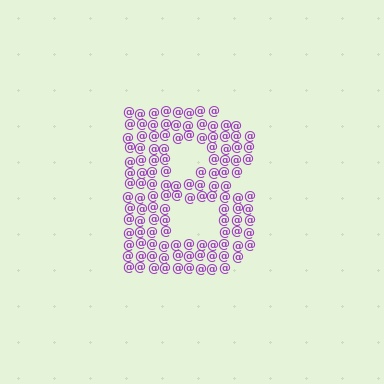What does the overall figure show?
The overall figure shows the letter B.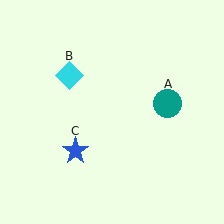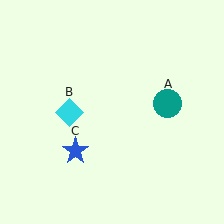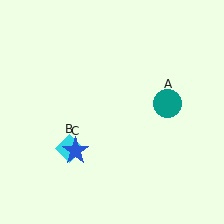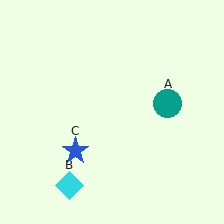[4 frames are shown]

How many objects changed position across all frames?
1 object changed position: cyan diamond (object B).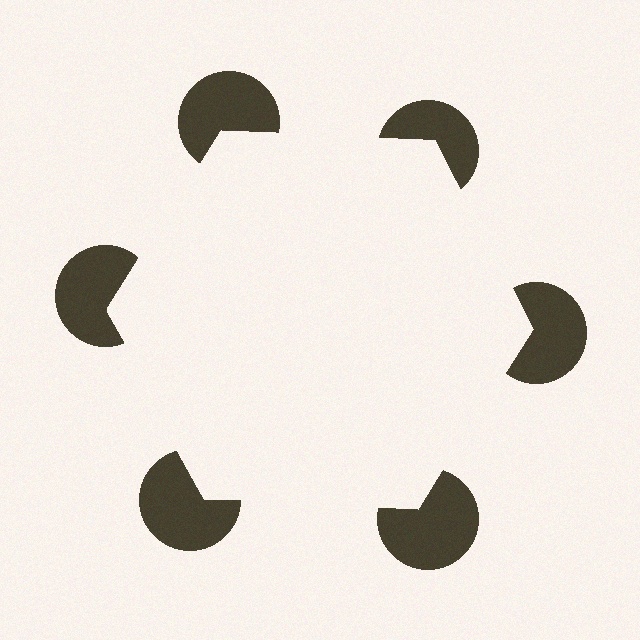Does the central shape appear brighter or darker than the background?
It typically appears slightly brighter than the background, even though no actual brightness change is drawn.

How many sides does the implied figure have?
6 sides.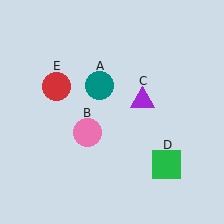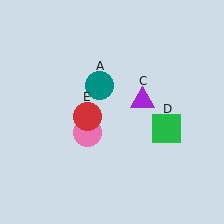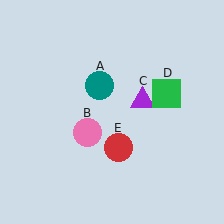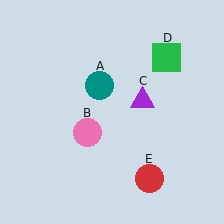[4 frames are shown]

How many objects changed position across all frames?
2 objects changed position: green square (object D), red circle (object E).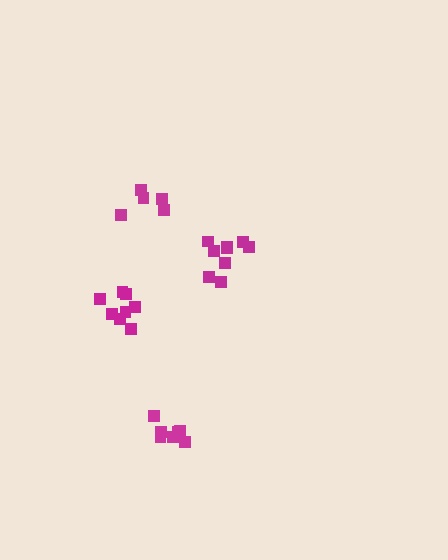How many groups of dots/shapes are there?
There are 4 groups.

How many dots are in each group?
Group 1: 5 dots, Group 2: 9 dots, Group 3: 7 dots, Group 4: 8 dots (29 total).